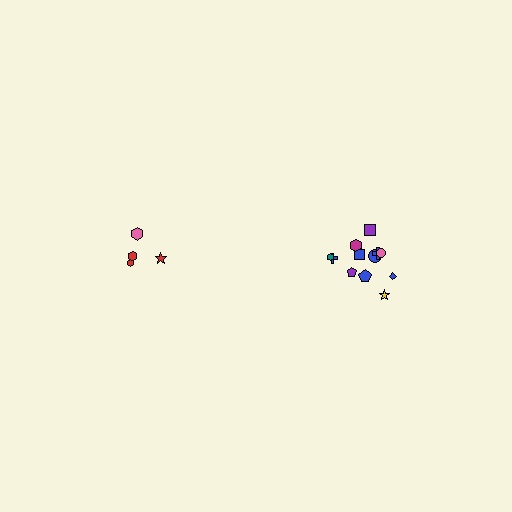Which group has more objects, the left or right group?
The right group.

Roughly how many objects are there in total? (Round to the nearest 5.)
Roughly 15 objects in total.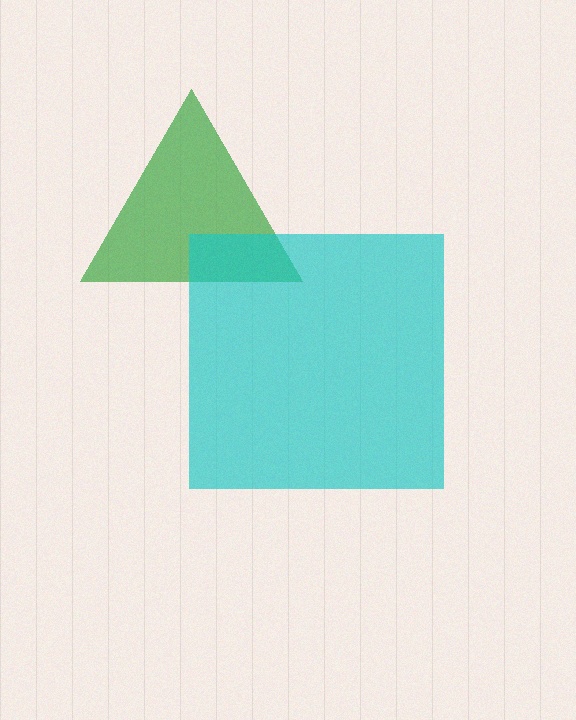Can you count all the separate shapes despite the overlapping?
Yes, there are 2 separate shapes.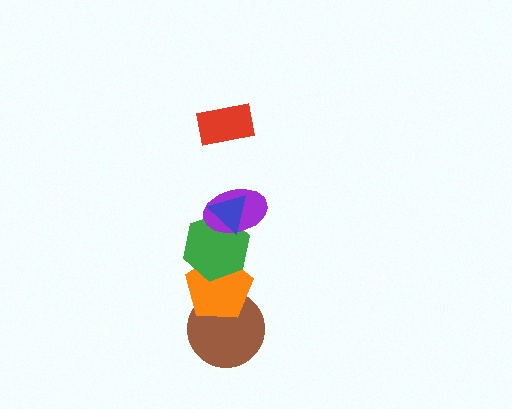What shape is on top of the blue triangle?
The red rectangle is on top of the blue triangle.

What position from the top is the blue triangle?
The blue triangle is 2nd from the top.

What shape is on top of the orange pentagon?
The green hexagon is on top of the orange pentagon.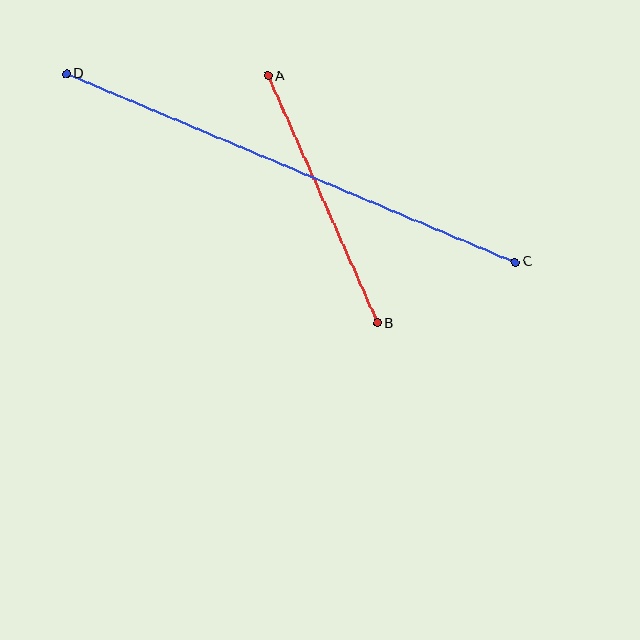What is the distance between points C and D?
The distance is approximately 487 pixels.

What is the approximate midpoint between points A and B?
The midpoint is at approximately (323, 200) pixels.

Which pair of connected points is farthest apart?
Points C and D are farthest apart.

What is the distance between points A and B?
The distance is approximately 270 pixels.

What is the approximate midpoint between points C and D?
The midpoint is at approximately (291, 168) pixels.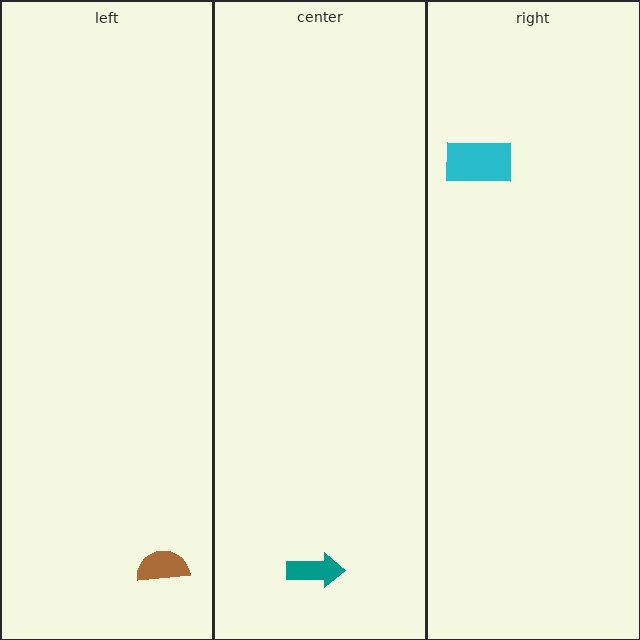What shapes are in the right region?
The cyan rectangle.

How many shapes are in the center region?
1.